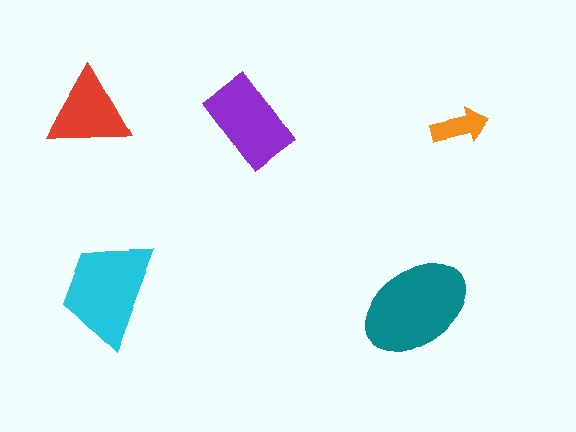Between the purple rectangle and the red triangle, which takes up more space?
The purple rectangle.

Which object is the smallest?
The orange arrow.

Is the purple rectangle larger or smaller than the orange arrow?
Larger.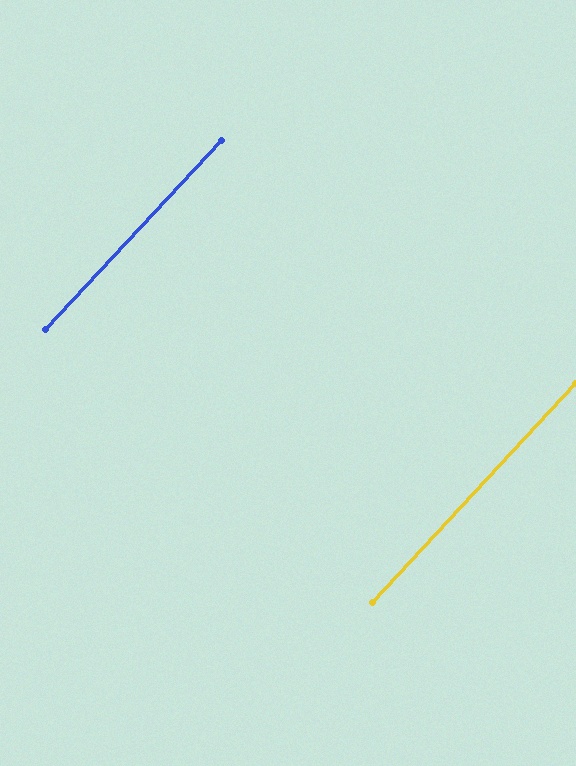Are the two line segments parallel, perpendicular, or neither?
Parallel — their directions differ by only 0.4°.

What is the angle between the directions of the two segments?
Approximately 0 degrees.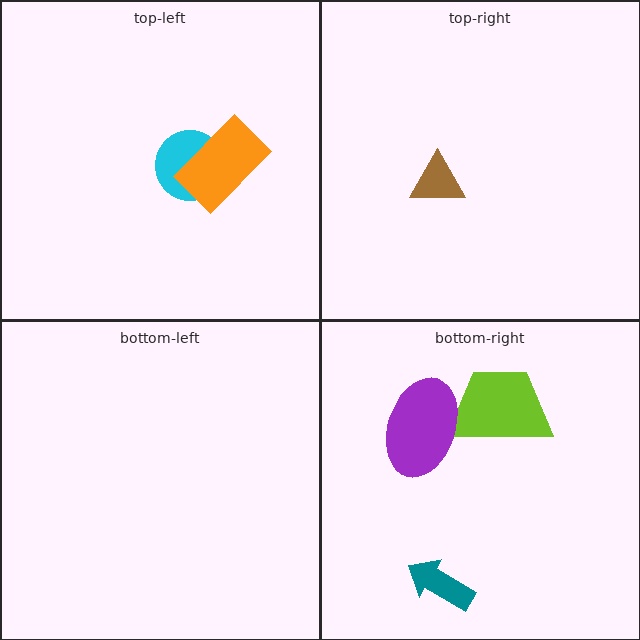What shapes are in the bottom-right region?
The teal arrow, the lime trapezoid, the purple ellipse.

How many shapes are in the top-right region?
1.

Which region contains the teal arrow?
The bottom-right region.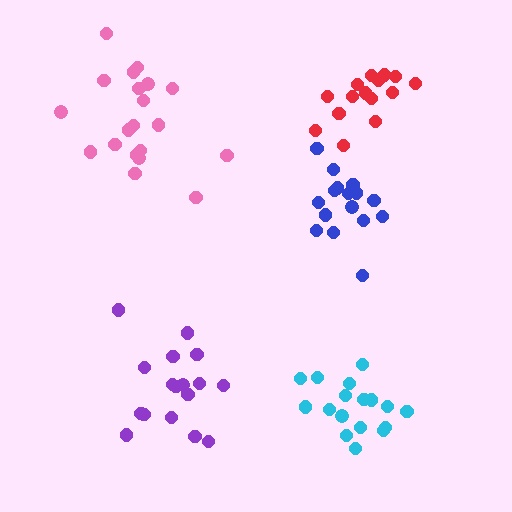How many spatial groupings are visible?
There are 5 spatial groupings.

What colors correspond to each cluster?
The clusters are colored: purple, cyan, pink, blue, red.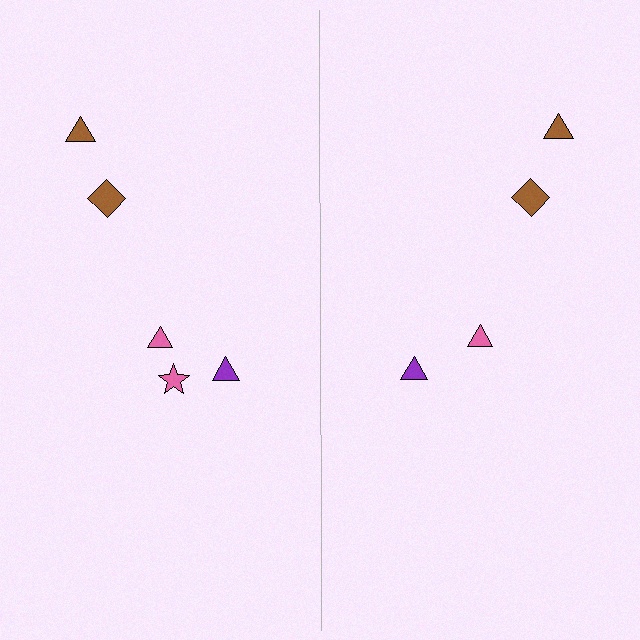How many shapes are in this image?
There are 9 shapes in this image.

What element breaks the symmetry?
A pink star is missing from the right side.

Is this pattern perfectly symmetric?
No, the pattern is not perfectly symmetric. A pink star is missing from the right side.